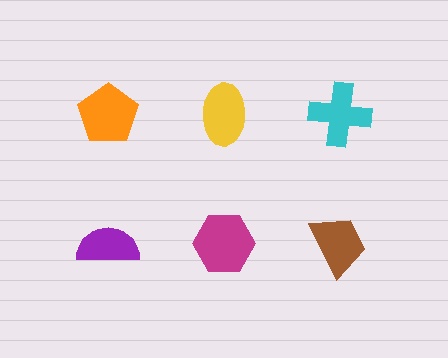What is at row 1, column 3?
A cyan cross.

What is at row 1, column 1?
An orange pentagon.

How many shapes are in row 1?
3 shapes.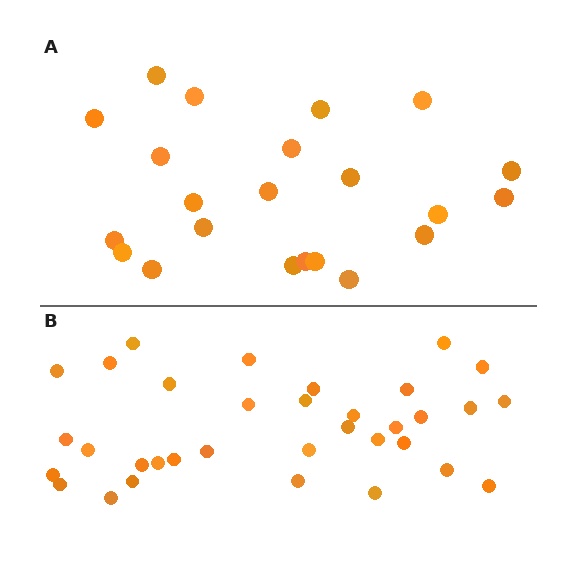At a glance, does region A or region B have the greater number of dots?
Region B (the bottom region) has more dots.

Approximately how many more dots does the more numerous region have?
Region B has roughly 12 or so more dots than region A.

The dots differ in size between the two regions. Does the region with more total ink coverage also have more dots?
No. Region A has more total ink coverage because its dots are larger, but region B actually contains more individual dots. Total area can be misleading — the number of items is what matters here.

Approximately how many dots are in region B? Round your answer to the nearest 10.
About 30 dots. (The exact count is 34, which rounds to 30.)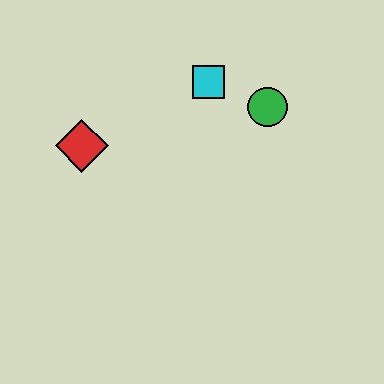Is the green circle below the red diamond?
No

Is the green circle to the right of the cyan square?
Yes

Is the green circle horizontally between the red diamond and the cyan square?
No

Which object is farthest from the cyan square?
The red diamond is farthest from the cyan square.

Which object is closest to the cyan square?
The green circle is closest to the cyan square.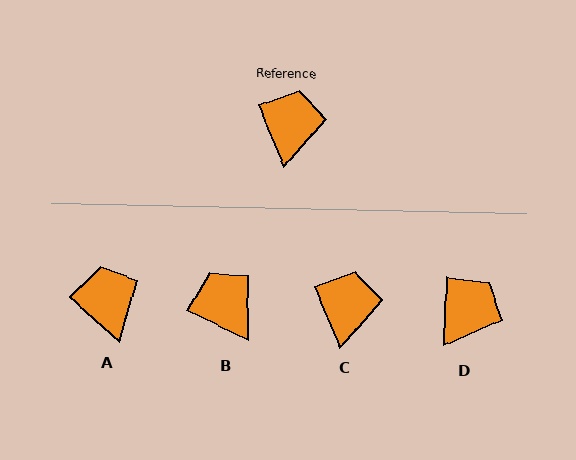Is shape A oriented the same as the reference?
No, it is off by about 25 degrees.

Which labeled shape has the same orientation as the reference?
C.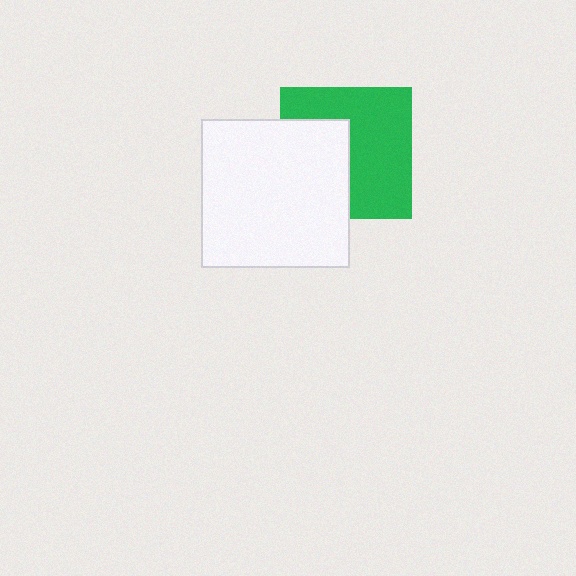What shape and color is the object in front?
The object in front is a white square.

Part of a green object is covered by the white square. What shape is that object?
It is a square.